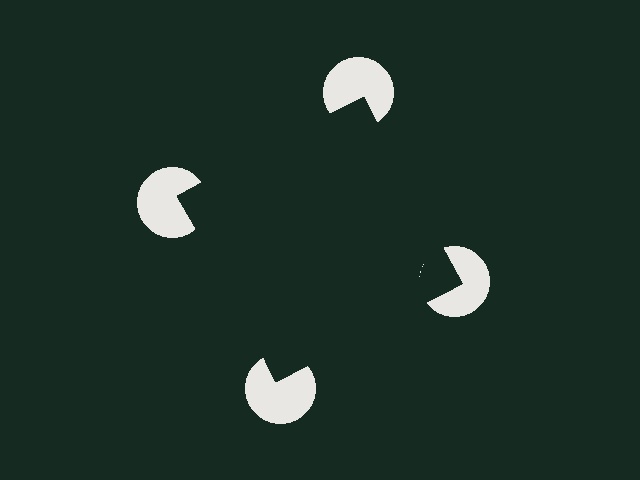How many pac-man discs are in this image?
There are 4 — one at each vertex of the illusory square.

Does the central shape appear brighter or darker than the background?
It typically appears slightly darker than the background, even though no actual brightness change is drawn.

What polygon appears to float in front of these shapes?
An illusory square — its edges are inferred from the aligned wedge cuts in the pac-man discs, not physically drawn.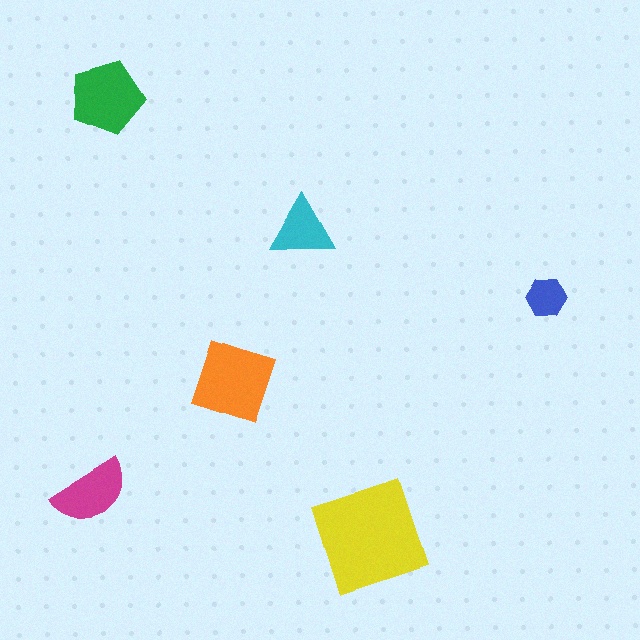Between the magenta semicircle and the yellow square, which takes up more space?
The yellow square.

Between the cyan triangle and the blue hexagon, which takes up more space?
The cyan triangle.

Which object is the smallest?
The blue hexagon.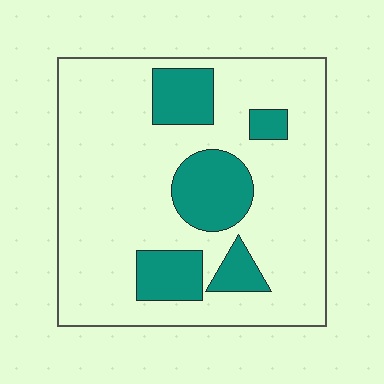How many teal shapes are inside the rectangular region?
5.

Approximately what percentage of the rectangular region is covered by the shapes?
Approximately 20%.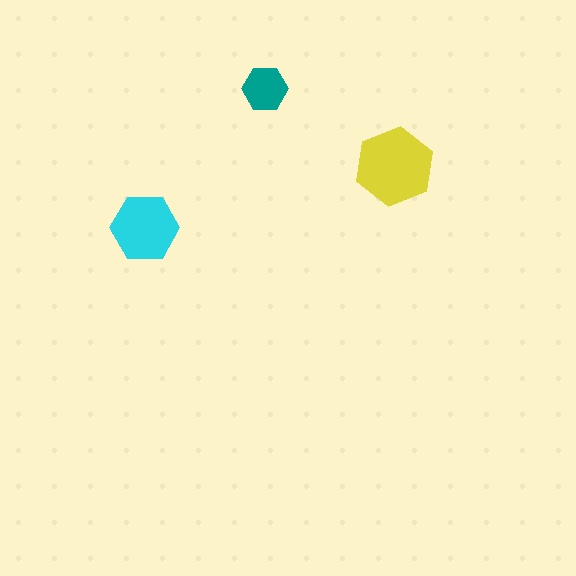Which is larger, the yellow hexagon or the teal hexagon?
The yellow one.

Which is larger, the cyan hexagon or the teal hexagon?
The cyan one.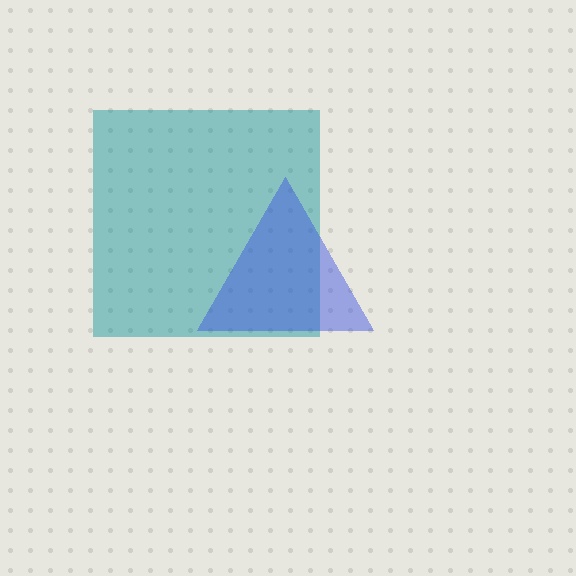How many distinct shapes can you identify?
There are 2 distinct shapes: a teal square, a blue triangle.